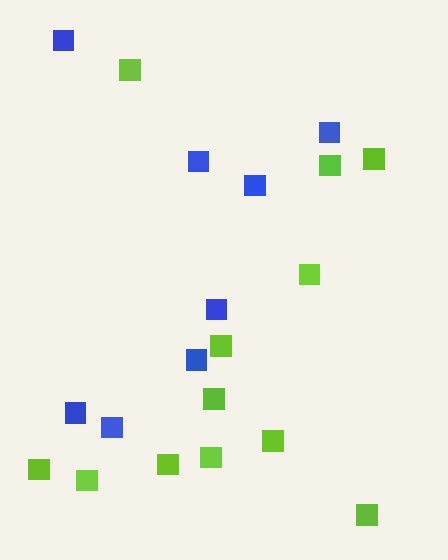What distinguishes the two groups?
There are 2 groups: one group of blue squares (8) and one group of lime squares (12).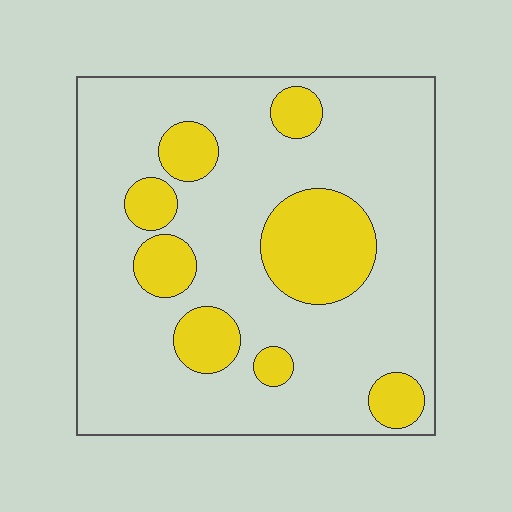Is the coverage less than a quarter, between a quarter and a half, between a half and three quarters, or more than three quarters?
Less than a quarter.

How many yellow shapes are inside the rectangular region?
8.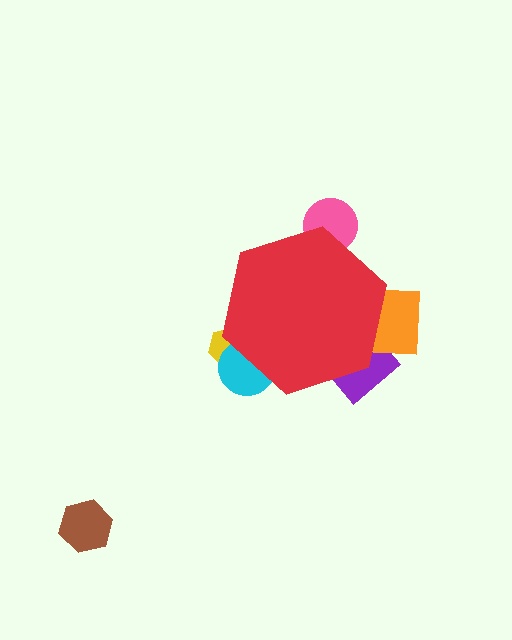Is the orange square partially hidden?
Yes, the orange square is partially hidden behind the red hexagon.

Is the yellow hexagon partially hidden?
Yes, the yellow hexagon is partially hidden behind the red hexagon.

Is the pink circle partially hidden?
Yes, the pink circle is partially hidden behind the red hexagon.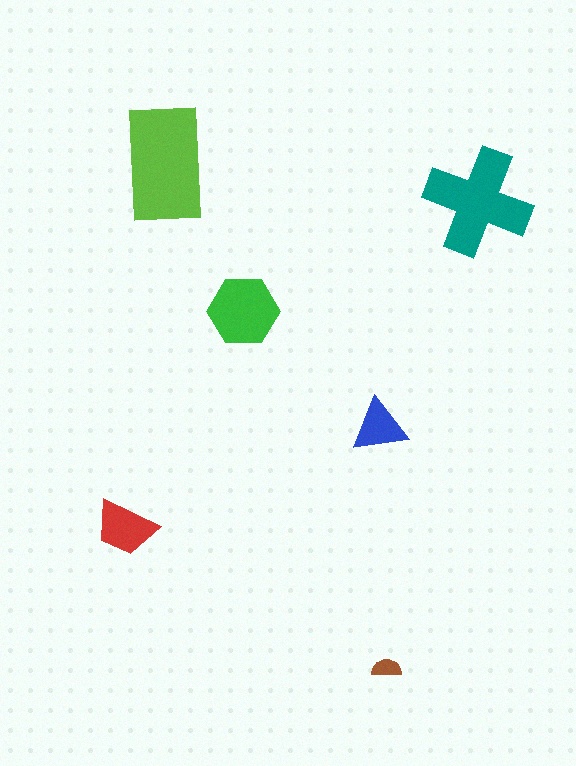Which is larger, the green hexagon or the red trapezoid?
The green hexagon.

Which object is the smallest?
The brown semicircle.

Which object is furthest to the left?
The red trapezoid is leftmost.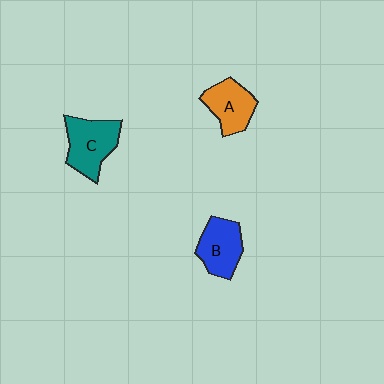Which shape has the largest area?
Shape C (teal).